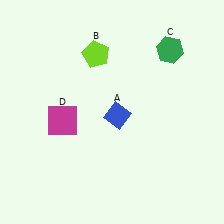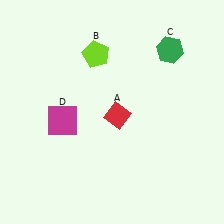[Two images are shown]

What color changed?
The diamond (A) changed from blue in Image 1 to red in Image 2.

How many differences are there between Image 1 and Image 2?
There is 1 difference between the two images.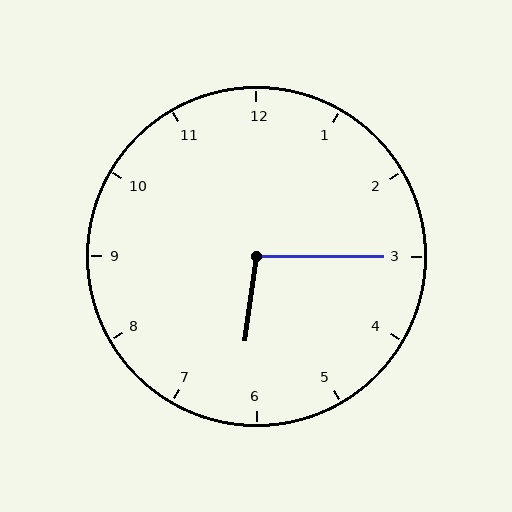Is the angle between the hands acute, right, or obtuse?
It is obtuse.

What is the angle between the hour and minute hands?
Approximately 98 degrees.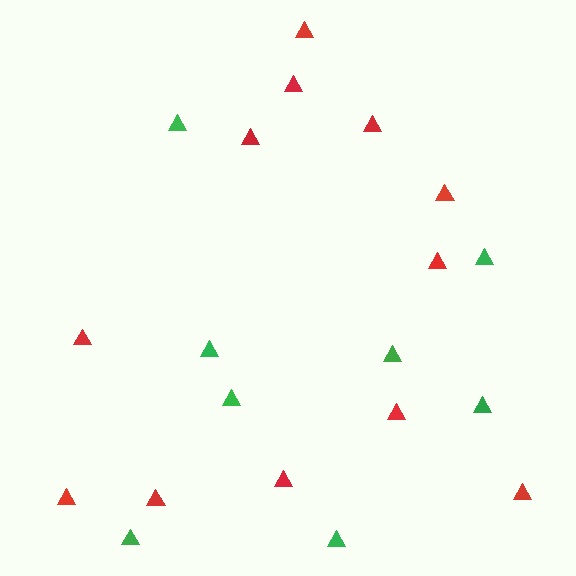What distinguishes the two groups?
There are 2 groups: one group of red triangles (12) and one group of green triangles (8).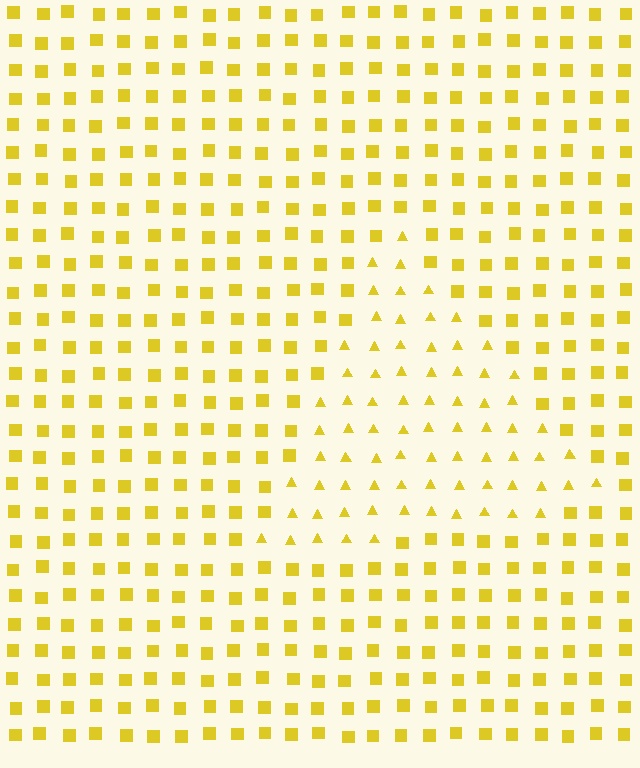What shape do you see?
I see a triangle.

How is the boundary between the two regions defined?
The boundary is defined by a change in element shape: triangles inside vs. squares outside. All elements share the same color and spacing.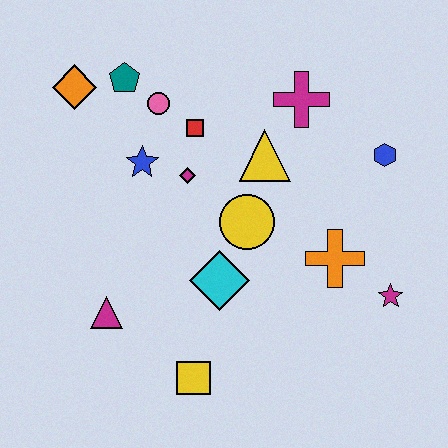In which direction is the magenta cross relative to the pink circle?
The magenta cross is to the right of the pink circle.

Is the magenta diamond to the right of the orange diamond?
Yes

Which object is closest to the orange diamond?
The teal pentagon is closest to the orange diamond.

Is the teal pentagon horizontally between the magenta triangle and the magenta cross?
Yes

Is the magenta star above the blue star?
No